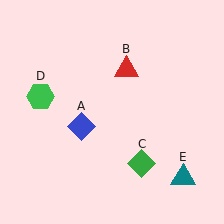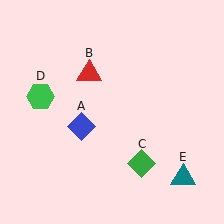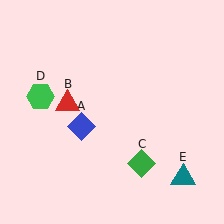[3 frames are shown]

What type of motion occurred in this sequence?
The red triangle (object B) rotated counterclockwise around the center of the scene.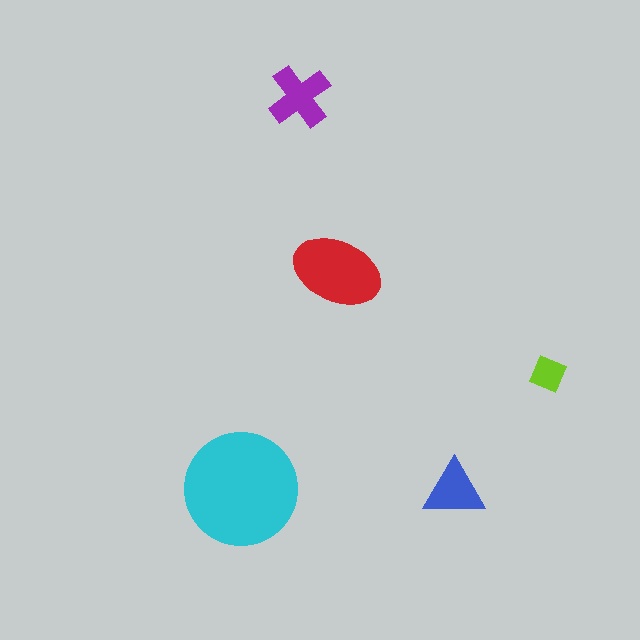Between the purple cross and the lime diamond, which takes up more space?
The purple cross.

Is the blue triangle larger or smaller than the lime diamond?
Larger.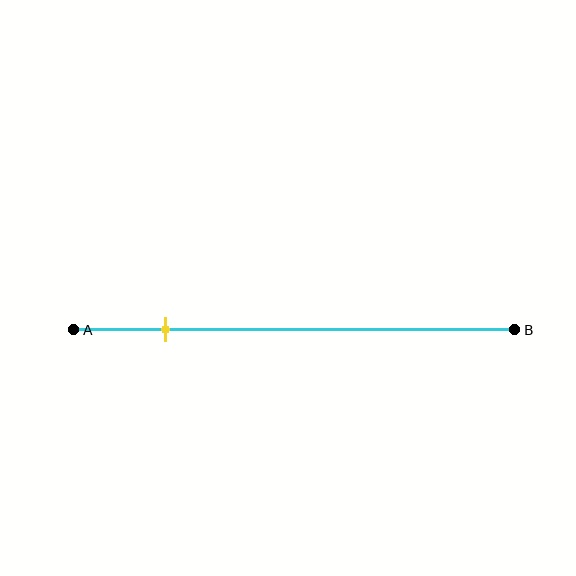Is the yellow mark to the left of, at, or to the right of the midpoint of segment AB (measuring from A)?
The yellow mark is to the left of the midpoint of segment AB.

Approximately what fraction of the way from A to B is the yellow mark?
The yellow mark is approximately 20% of the way from A to B.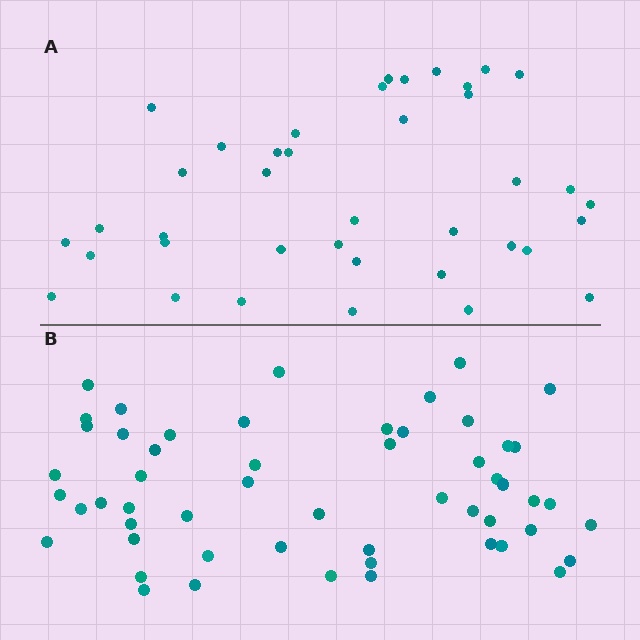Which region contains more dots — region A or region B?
Region B (the bottom region) has more dots.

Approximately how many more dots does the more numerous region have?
Region B has approximately 15 more dots than region A.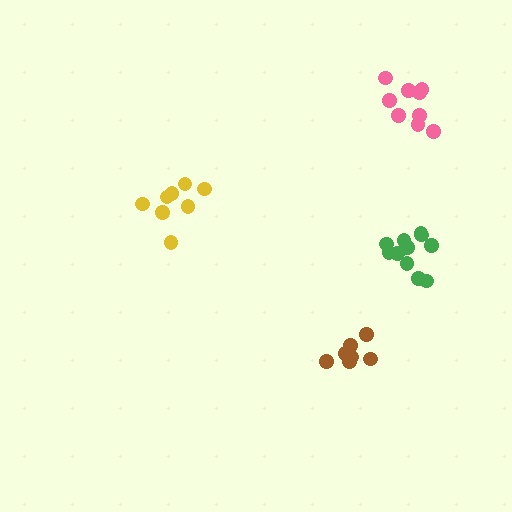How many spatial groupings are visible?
There are 4 spatial groupings.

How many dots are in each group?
Group 1: 7 dots, Group 2: 8 dots, Group 3: 9 dots, Group 4: 11 dots (35 total).